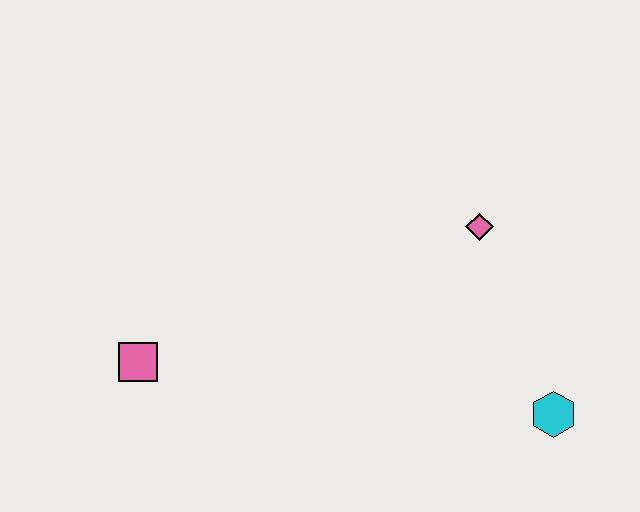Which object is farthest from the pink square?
The cyan hexagon is farthest from the pink square.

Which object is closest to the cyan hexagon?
The pink diamond is closest to the cyan hexagon.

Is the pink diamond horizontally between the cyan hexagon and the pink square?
Yes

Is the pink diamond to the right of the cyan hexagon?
No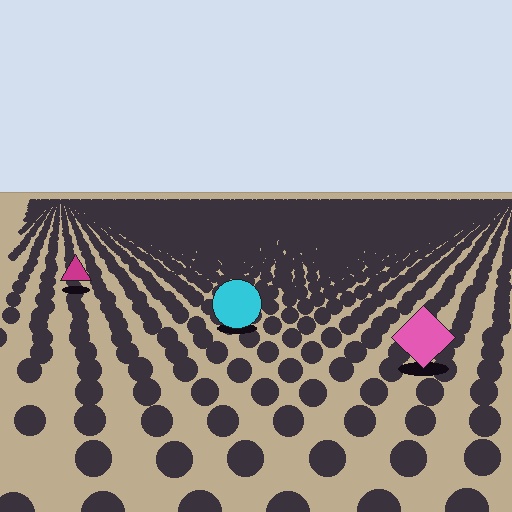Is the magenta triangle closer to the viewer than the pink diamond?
No. The pink diamond is closer — you can tell from the texture gradient: the ground texture is coarser near it.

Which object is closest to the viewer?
The pink diamond is closest. The texture marks near it are larger and more spread out.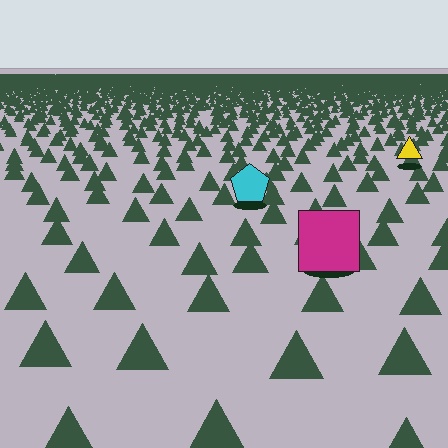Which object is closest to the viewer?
The magenta square is closest. The texture marks near it are larger and more spread out.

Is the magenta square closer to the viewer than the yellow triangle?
Yes. The magenta square is closer — you can tell from the texture gradient: the ground texture is coarser near it.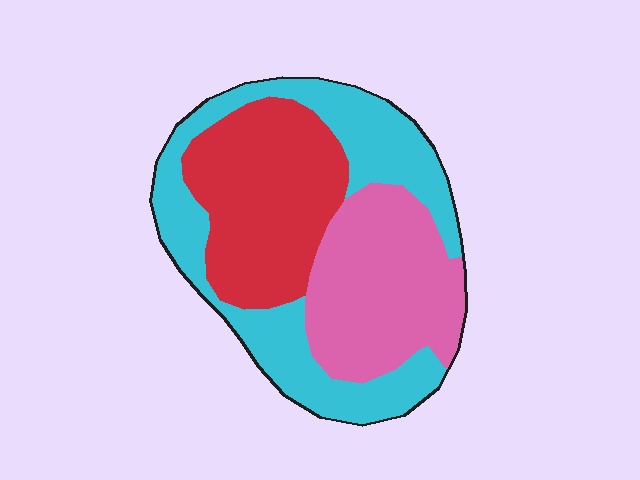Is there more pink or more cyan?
Cyan.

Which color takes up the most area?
Cyan, at roughly 40%.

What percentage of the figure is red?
Red takes up about one third (1/3) of the figure.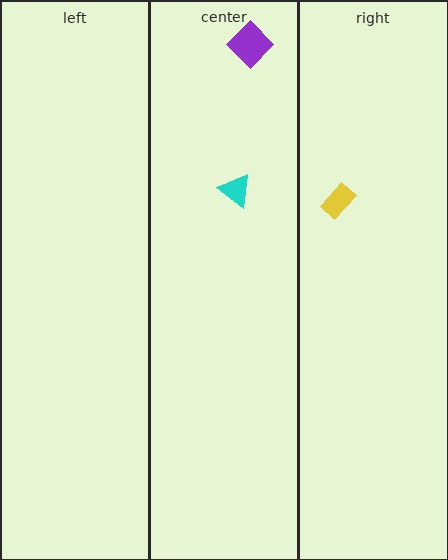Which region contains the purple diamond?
The center region.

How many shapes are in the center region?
2.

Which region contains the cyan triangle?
The center region.